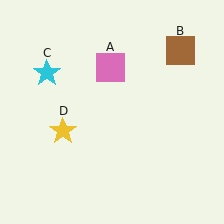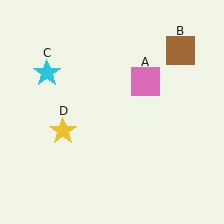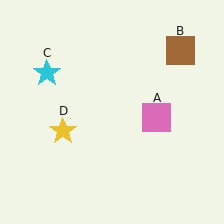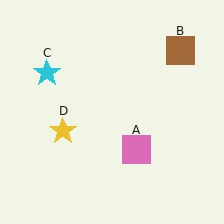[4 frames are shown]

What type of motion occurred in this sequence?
The pink square (object A) rotated clockwise around the center of the scene.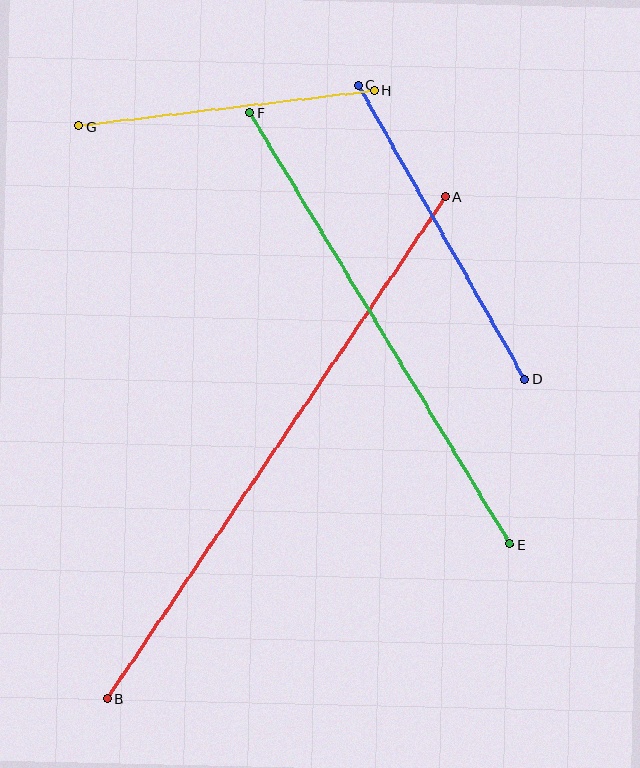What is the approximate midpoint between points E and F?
The midpoint is at approximately (380, 329) pixels.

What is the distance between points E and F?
The distance is approximately 504 pixels.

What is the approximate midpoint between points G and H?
The midpoint is at approximately (226, 108) pixels.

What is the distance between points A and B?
The distance is approximately 606 pixels.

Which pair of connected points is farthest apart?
Points A and B are farthest apart.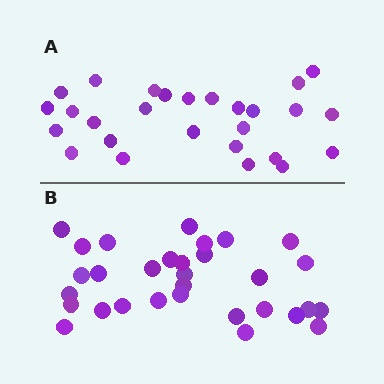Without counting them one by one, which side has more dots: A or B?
Region B (the bottom region) has more dots.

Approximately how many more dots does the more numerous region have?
Region B has about 4 more dots than region A.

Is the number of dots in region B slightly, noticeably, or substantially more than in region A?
Region B has only slightly more — the two regions are fairly close. The ratio is roughly 1.1 to 1.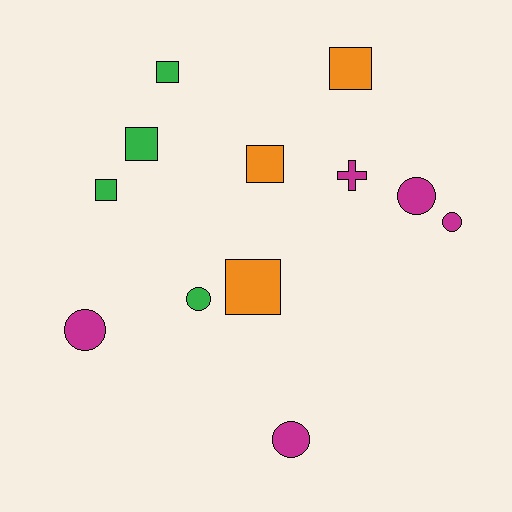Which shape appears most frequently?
Square, with 6 objects.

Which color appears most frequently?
Magenta, with 5 objects.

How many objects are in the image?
There are 12 objects.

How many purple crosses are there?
There are no purple crosses.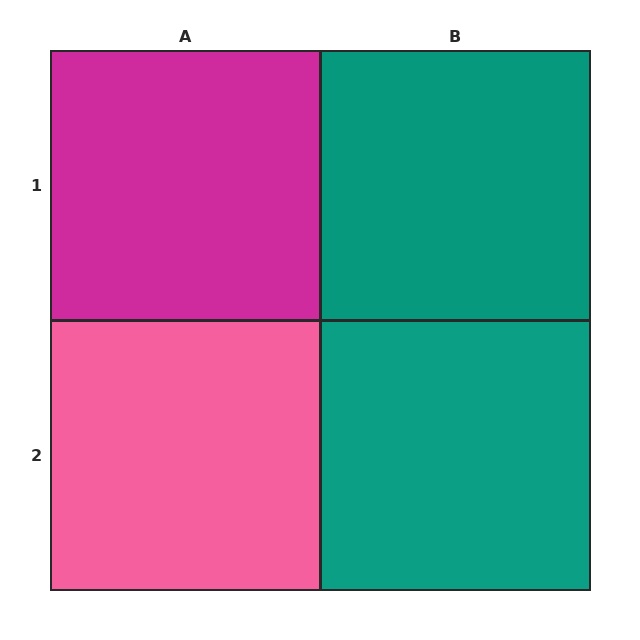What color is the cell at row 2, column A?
Pink.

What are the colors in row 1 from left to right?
Magenta, teal.